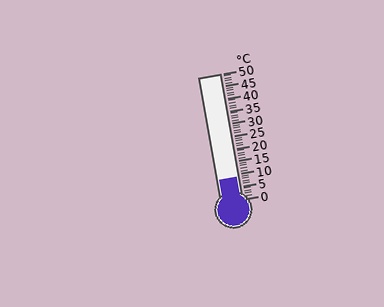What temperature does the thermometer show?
The thermometer shows approximately 9°C.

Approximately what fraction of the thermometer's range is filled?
The thermometer is filled to approximately 20% of its range.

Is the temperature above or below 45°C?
The temperature is below 45°C.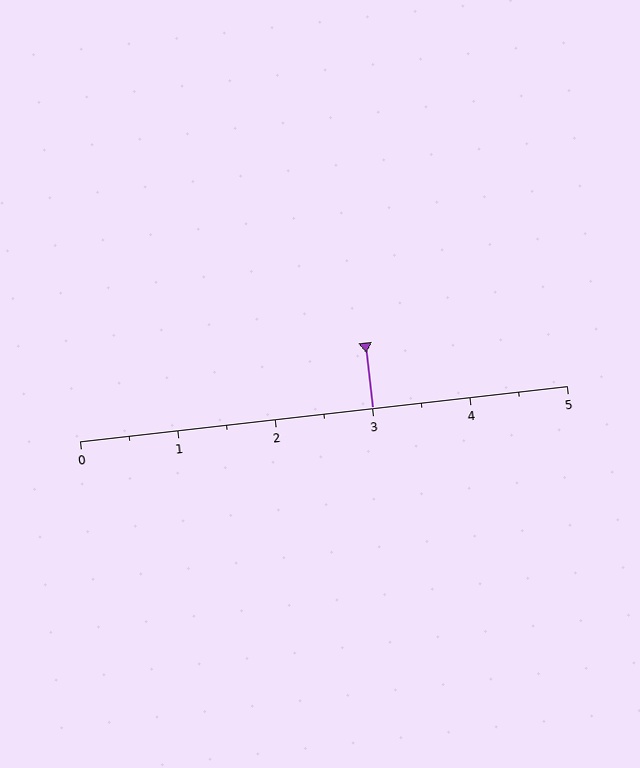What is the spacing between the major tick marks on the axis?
The major ticks are spaced 1 apart.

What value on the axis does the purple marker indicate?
The marker indicates approximately 3.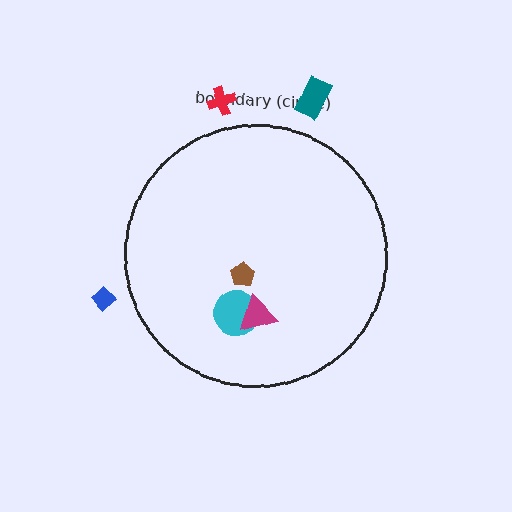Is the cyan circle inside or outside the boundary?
Inside.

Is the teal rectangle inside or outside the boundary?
Outside.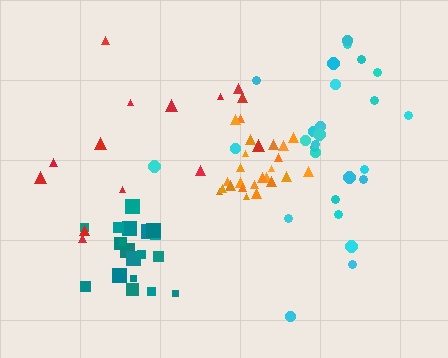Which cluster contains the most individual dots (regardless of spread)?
Cyan (27).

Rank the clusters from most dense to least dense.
teal, orange, cyan, red.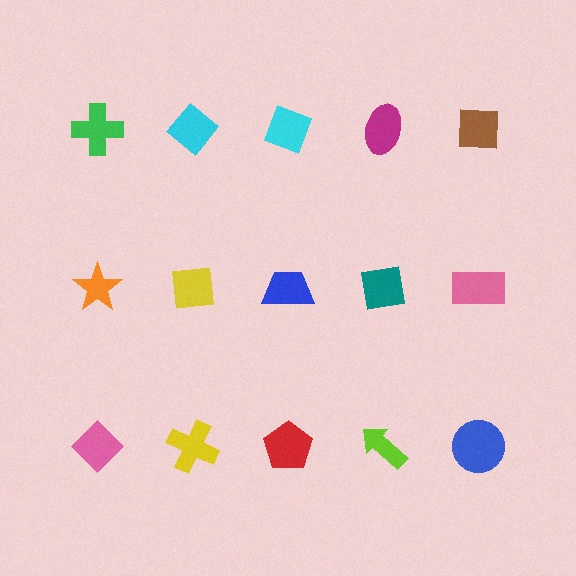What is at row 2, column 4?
A teal square.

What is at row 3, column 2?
A yellow cross.